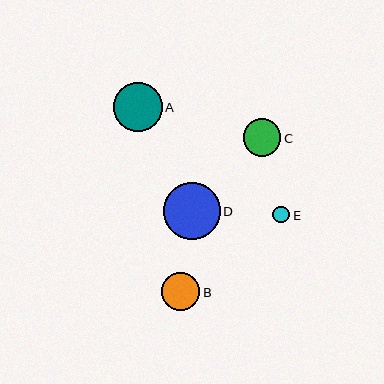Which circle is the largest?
Circle D is the largest with a size of approximately 57 pixels.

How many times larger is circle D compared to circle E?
Circle D is approximately 3.4 times the size of circle E.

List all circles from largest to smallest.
From largest to smallest: D, A, B, C, E.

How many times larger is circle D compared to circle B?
Circle D is approximately 1.5 times the size of circle B.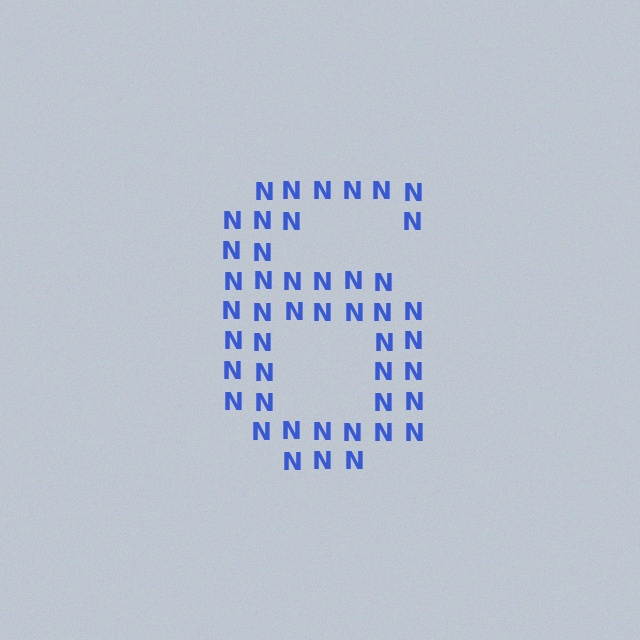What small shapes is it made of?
It is made of small letter N's.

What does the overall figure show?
The overall figure shows the digit 6.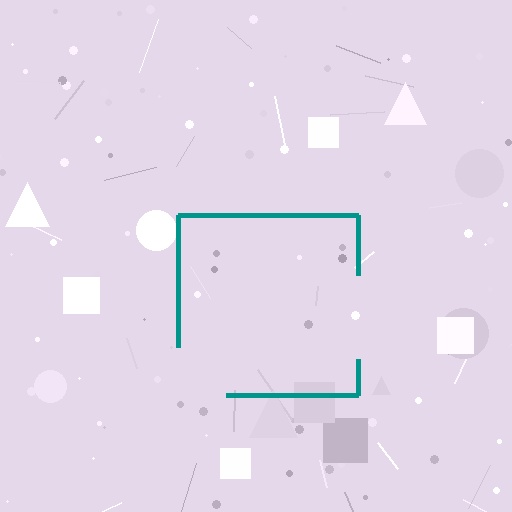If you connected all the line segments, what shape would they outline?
They would outline a square.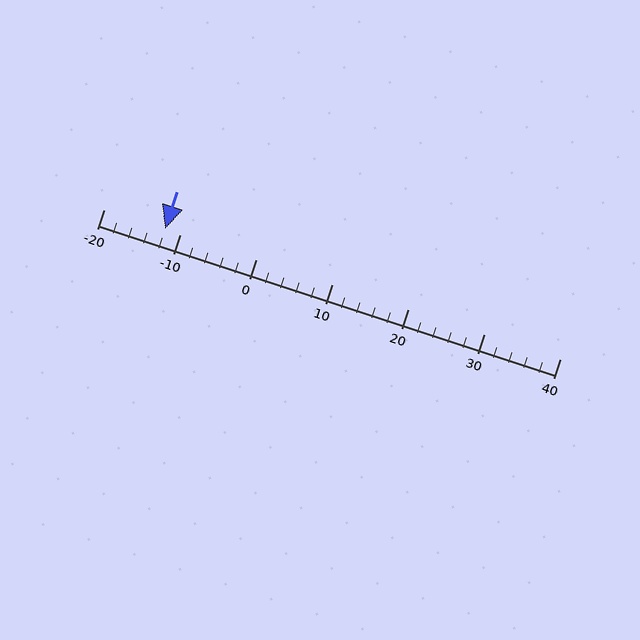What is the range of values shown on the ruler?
The ruler shows values from -20 to 40.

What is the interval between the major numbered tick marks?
The major tick marks are spaced 10 units apart.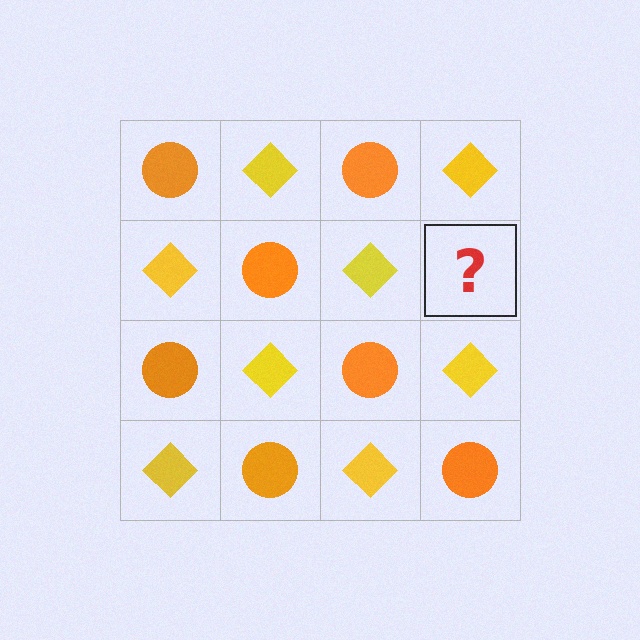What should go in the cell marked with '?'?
The missing cell should contain an orange circle.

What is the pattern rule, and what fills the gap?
The rule is that it alternates orange circle and yellow diamond in a checkerboard pattern. The gap should be filled with an orange circle.